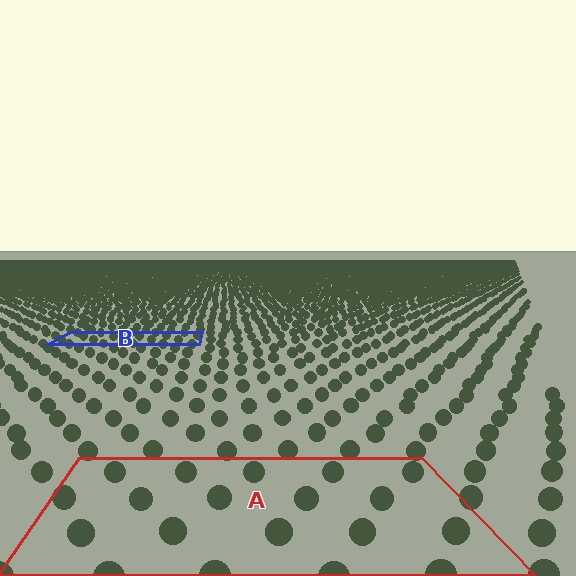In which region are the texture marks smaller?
The texture marks are smaller in region B, because it is farther away.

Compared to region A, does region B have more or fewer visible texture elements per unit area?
Region B has more texture elements per unit area — they are packed more densely because it is farther away.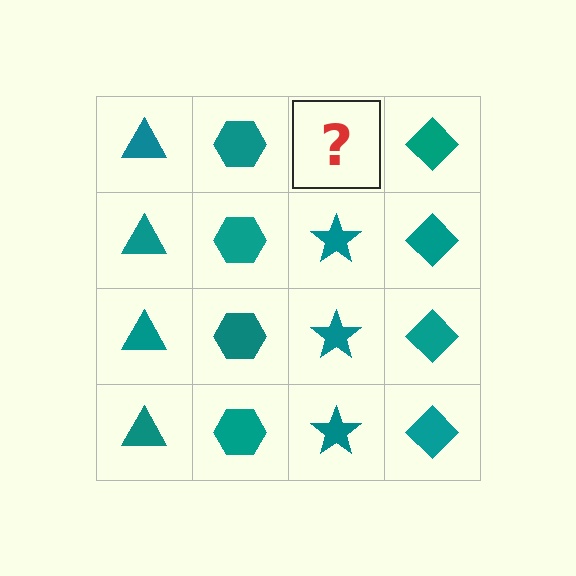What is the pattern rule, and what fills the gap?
The rule is that each column has a consistent shape. The gap should be filled with a teal star.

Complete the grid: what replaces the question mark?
The question mark should be replaced with a teal star.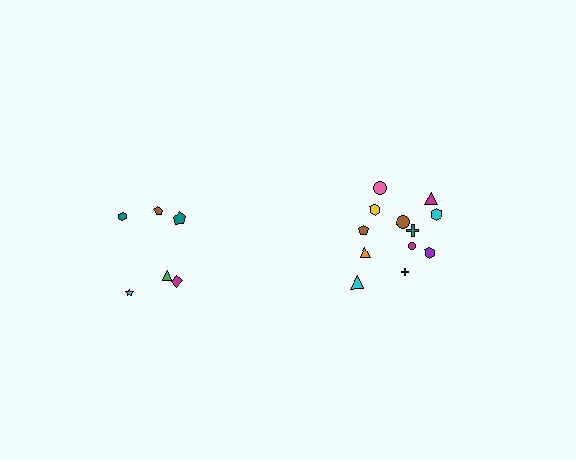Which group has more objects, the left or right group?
The right group.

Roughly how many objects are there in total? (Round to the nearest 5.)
Roughly 20 objects in total.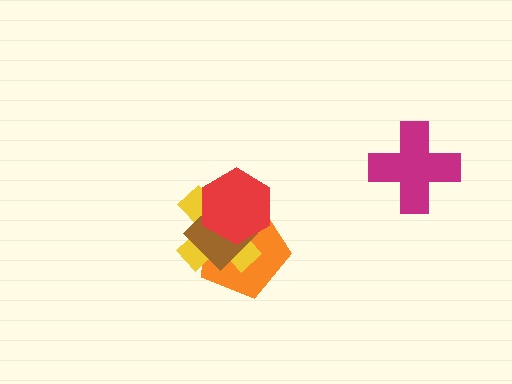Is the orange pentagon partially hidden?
Yes, it is partially covered by another shape.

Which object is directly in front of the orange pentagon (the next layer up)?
The yellow cross is directly in front of the orange pentagon.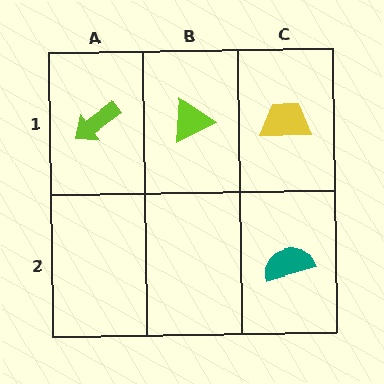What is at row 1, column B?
A lime triangle.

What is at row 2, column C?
A teal semicircle.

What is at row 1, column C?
A yellow trapezoid.